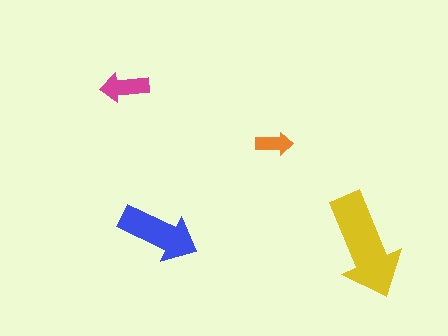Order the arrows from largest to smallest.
the yellow one, the blue one, the magenta one, the orange one.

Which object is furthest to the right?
The yellow arrow is rightmost.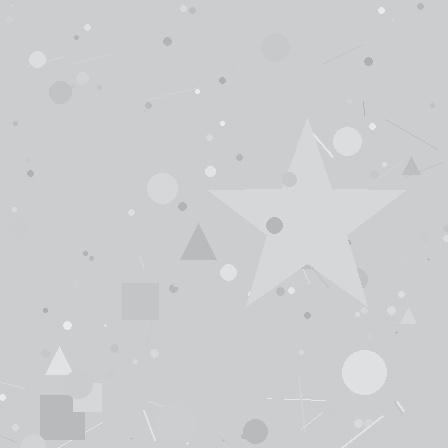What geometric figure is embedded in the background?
A star is embedded in the background.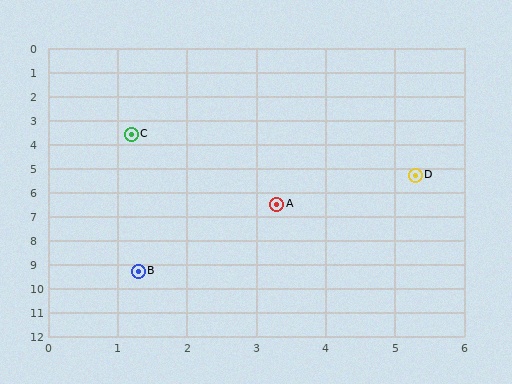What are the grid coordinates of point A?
Point A is at approximately (3.3, 6.5).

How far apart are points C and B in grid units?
Points C and B are about 5.7 grid units apart.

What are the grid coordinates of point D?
Point D is at approximately (5.3, 5.3).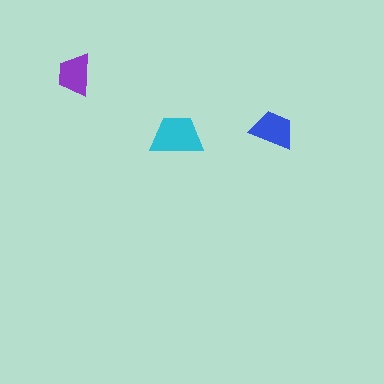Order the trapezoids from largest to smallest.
the cyan one, the blue one, the purple one.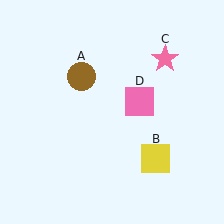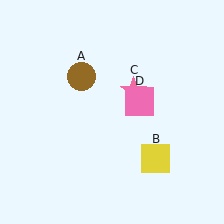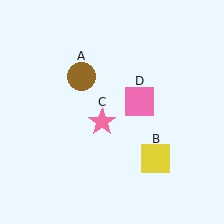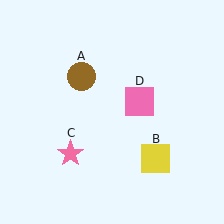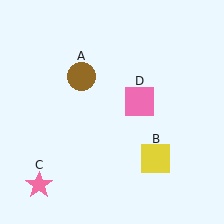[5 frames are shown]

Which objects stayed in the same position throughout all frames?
Brown circle (object A) and yellow square (object B) and pink square (object D) remained stationary.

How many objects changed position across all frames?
1 object changed position: pink star (object C).